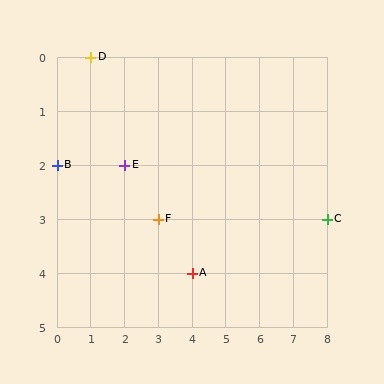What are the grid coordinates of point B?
Point B is at grid coordinates (0, 2).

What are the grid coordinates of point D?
Point D is at grid coordinates (1, 0).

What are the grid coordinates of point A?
Point A is at grid coordinates (4, 4).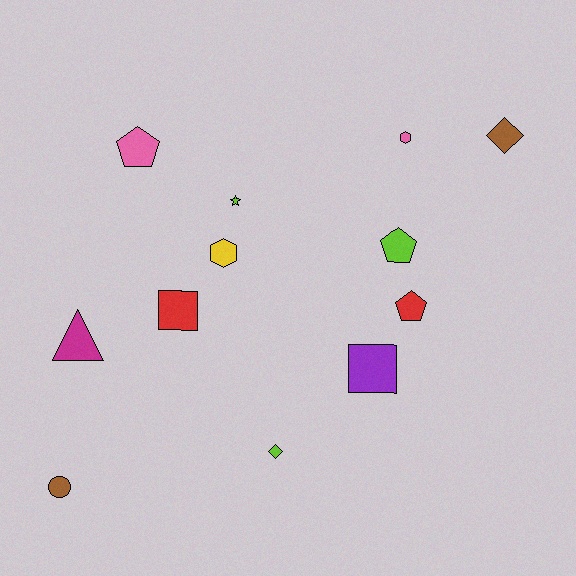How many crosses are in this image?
There are no crosses.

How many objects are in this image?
There are 12 objects.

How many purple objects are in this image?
There is 1 purple object.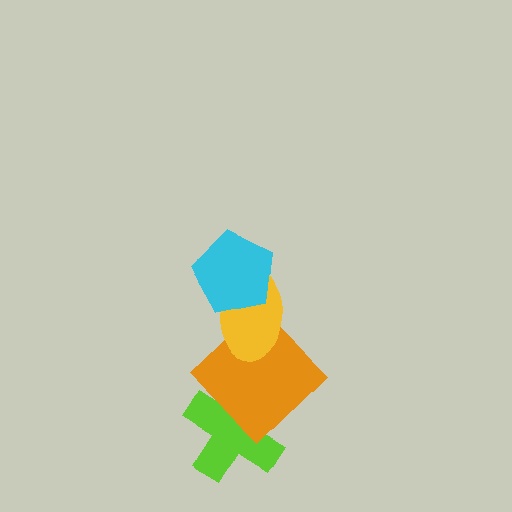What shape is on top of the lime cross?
The orange diamond is on top of the lime cross.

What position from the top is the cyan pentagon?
The cyan pentagon is 1st from the top.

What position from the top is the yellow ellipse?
The yellow ellipse is 2nd from the top.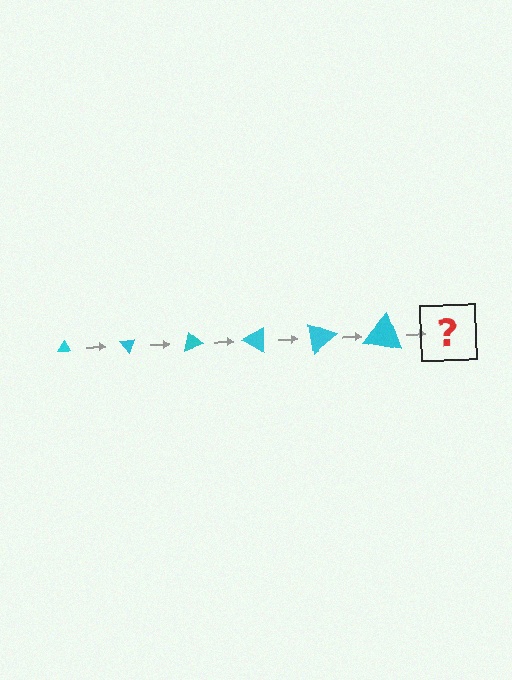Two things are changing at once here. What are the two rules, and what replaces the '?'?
The two rules are that the triangle grows larger each step and it rotates 50 degrees each step. The '?' should be a triangle, larger than the previous one and rotated 300 degrees from the start.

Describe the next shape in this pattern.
It should be a triangle, larger than the previous one and rotated 300 degrees from the start.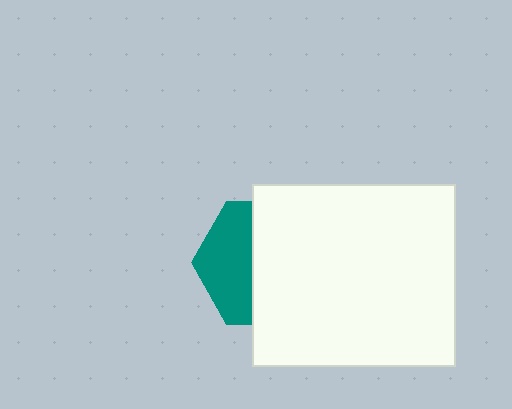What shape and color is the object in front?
The object in front is a white rectangle.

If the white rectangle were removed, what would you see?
You would see the complete teal hexagon.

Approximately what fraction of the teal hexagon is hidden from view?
Roughly 60% of the teal hexagon is hidden behind the white rectangle.